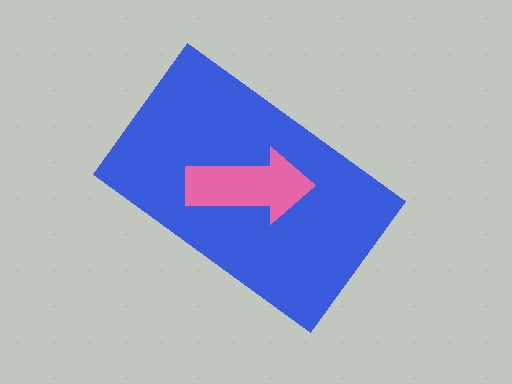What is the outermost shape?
The blue rectangle.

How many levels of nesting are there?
2.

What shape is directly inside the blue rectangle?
The pink arrow.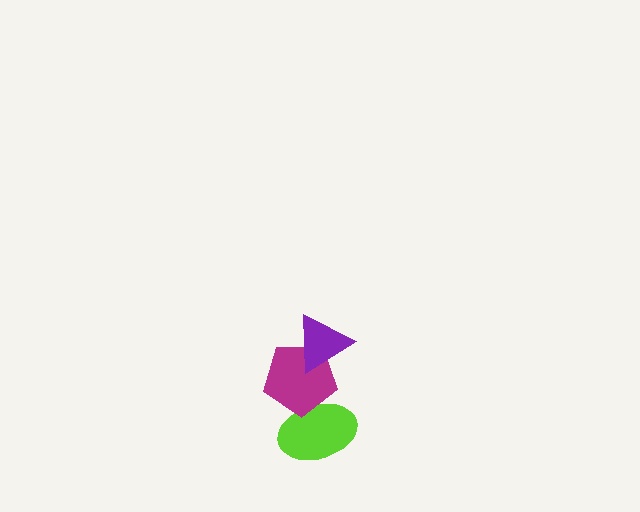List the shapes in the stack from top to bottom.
From top to bottom: the purple triangle, the magenta pentagon, the lime ellipse.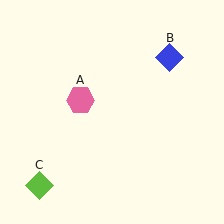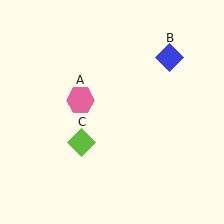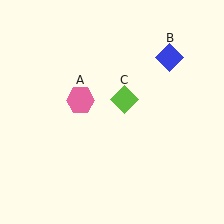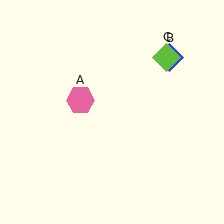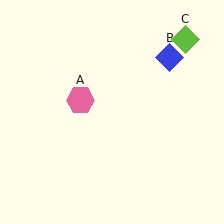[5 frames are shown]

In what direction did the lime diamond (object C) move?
The lime diamond (object C) moved up and to the right.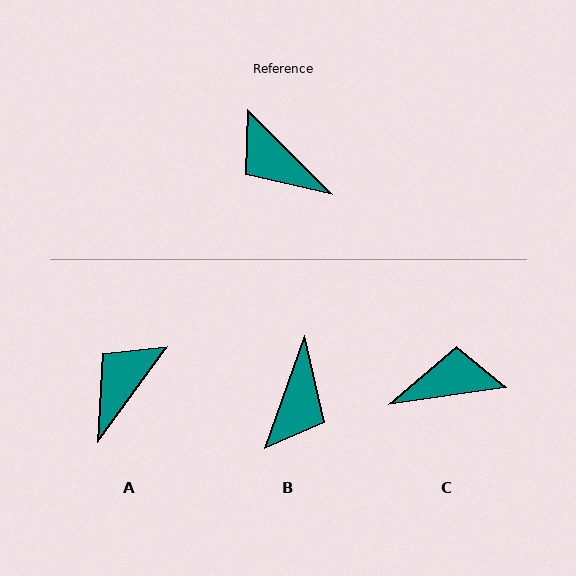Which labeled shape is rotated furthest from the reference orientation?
C, about 127 degrees away.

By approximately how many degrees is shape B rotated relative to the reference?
Approximately 115 degrees counter-clockwise.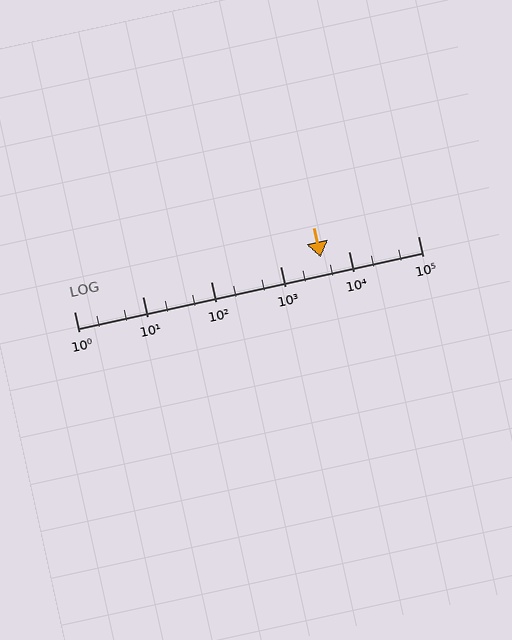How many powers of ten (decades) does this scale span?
The scale spans 5 decades, from 1 to 100000.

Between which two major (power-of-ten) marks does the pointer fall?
The pointer is between 1000 and 10000.